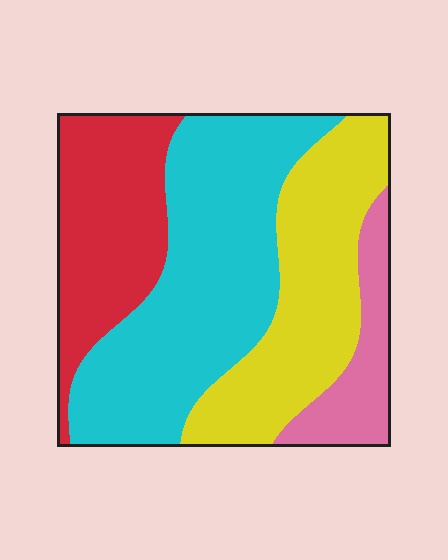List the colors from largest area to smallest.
From largest to smallest: cyan, yellow, red, pink.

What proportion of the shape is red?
Red takes up about one fifth (1/5) of the shape.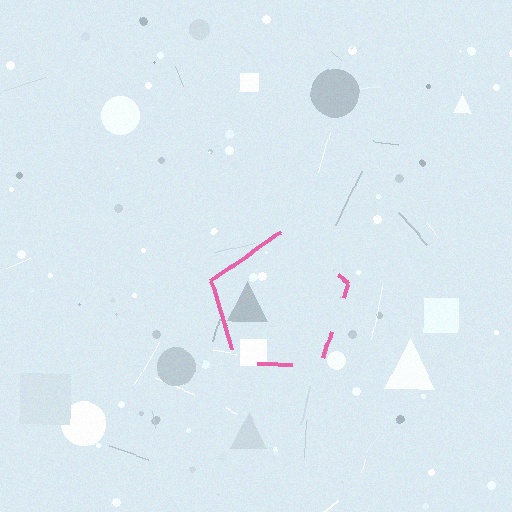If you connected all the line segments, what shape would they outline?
They would outline a pentagon.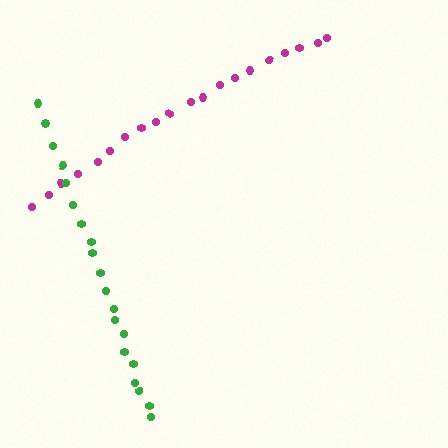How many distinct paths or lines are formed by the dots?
There are 2 distinct paths.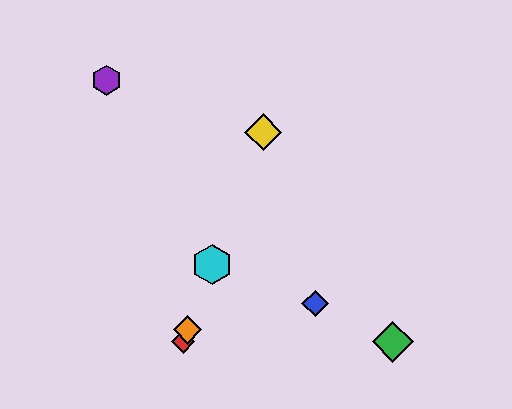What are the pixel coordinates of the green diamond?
The green diamond is at (393, 342).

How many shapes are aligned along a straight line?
4 shapes (the red diamond, the yellow diamond, the orange diamond, the cyan hexagon) are aligned along a straight line.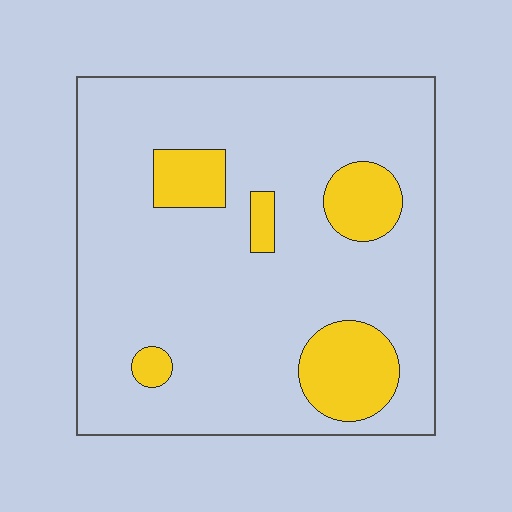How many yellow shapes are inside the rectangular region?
5.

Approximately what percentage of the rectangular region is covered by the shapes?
Approximately 15%.